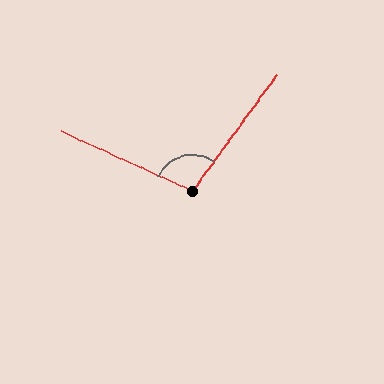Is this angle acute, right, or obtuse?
It is obtuse.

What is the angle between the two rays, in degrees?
Approximately 101 degrees.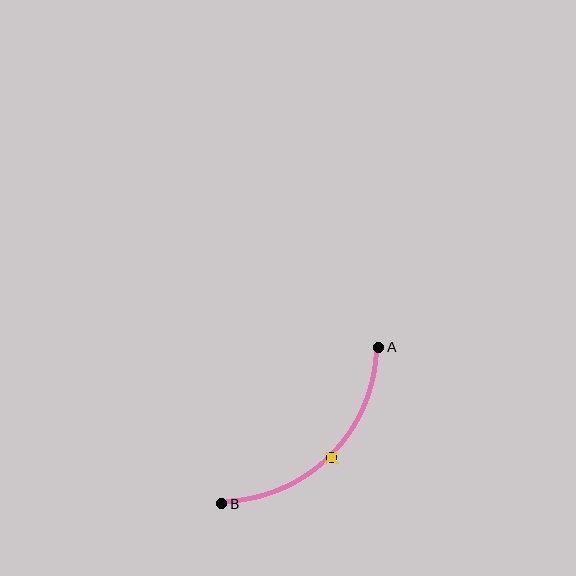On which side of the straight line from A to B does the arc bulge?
The arc bulges below and to the right of the straight line connecting A and B.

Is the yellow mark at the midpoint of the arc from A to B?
Yes. The yellow mark lies on the arc at equal arc-length from both A and B — it is the arc midpoint.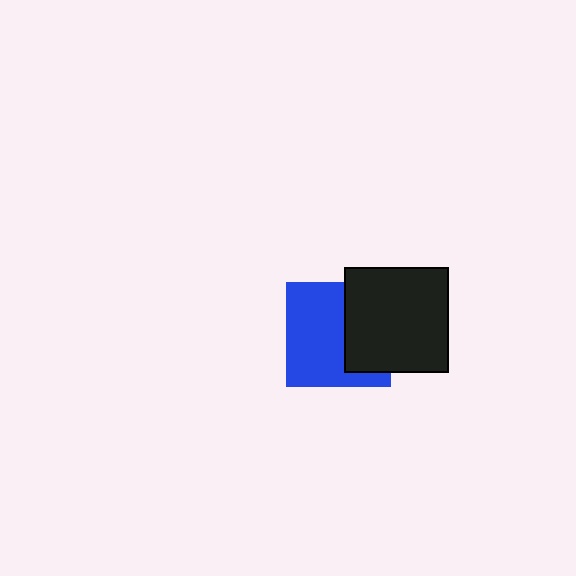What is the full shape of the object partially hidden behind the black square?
The partially hidden object is a blue square.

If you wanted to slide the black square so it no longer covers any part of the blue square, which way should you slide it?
Slide it right — that is the most direct way to separate the two shapes.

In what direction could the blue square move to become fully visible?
The blue square could move left. That would shift it out from behind the black square entirely.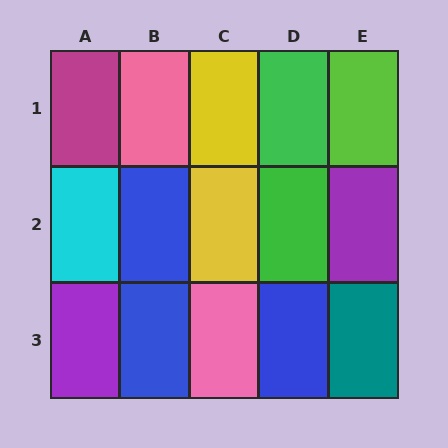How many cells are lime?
1 cell is lime.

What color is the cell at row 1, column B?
Pink.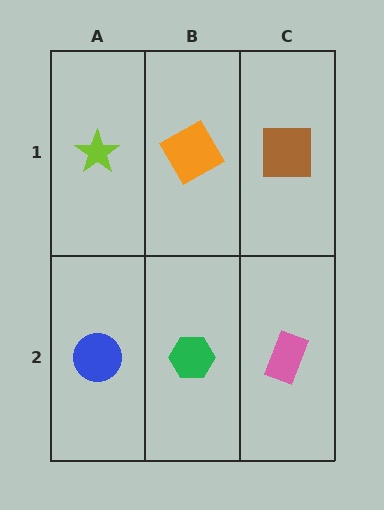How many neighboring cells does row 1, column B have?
3.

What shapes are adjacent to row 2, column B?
An orange square (row 1, column B), a blue circle (row 2, column A), a pink rectangle (row 2, column C).